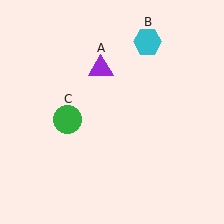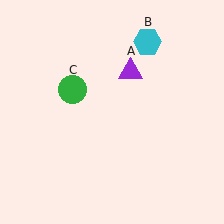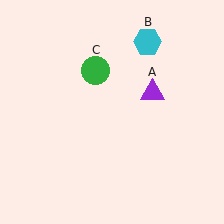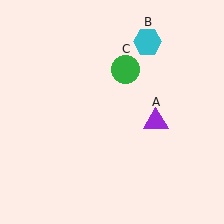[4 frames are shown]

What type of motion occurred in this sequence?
The purple triangle (object A), green circle (object C) rotated clockwise around the center of the scene.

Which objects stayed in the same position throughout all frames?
Cyan hexagon (object B) remained stationary.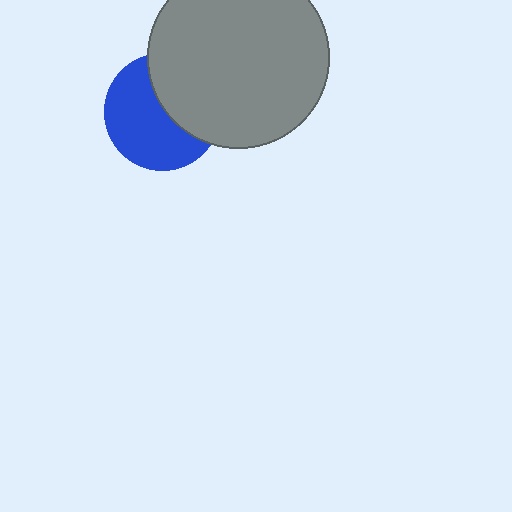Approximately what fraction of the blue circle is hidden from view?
Roughly 41% of the blue circle is hidden behind the gray circle.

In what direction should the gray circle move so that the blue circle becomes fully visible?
The gray circle should move right. That is the shortest direction to clear the overlap and leave the blue circle fully visible.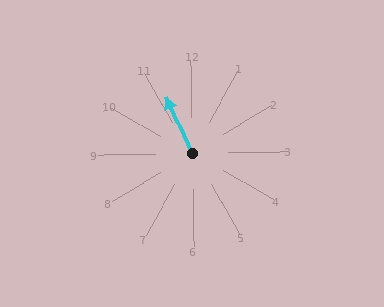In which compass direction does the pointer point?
Northwest.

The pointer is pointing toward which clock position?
Roughly 11 o'clock.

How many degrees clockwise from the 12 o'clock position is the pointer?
Approximately 336 degrees.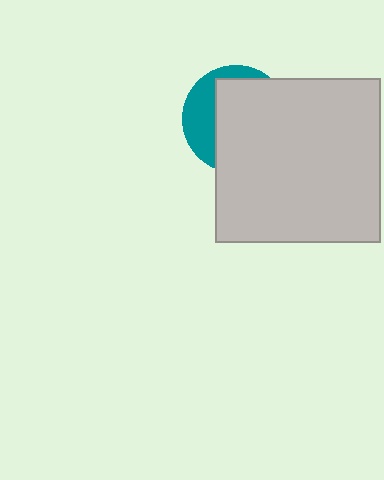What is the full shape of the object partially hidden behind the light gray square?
The partially hidden object is a teal circle.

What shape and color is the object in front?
The object in front is a light gray square.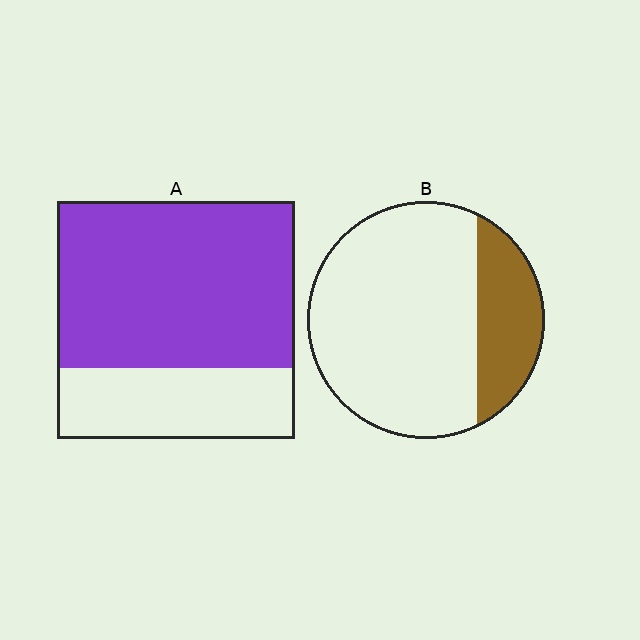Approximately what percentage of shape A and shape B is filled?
A is approximately 70% and B is approximately 25%.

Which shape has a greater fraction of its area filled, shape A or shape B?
Shape A.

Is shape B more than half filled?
No.